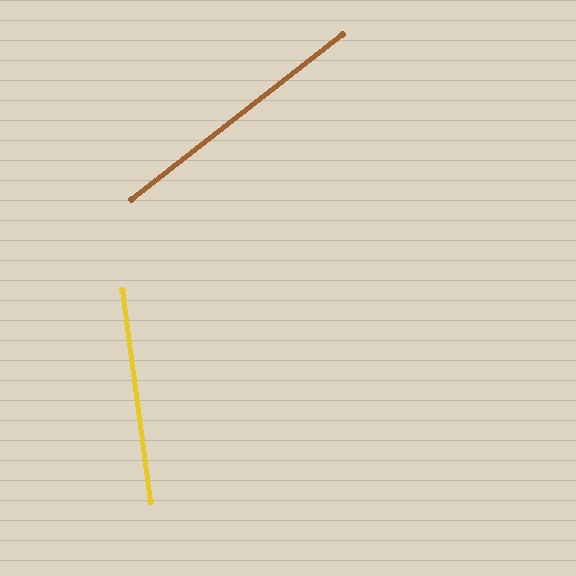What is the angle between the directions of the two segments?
Approximately 60 degrees.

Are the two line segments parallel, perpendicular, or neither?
Neither parallel nor perpendicular — they differ by about 60°.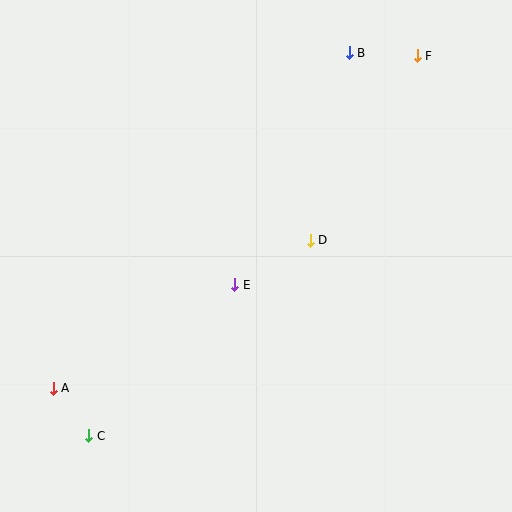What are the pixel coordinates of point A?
Point A is at (53, 388).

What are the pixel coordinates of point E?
Point E is at (235, 285).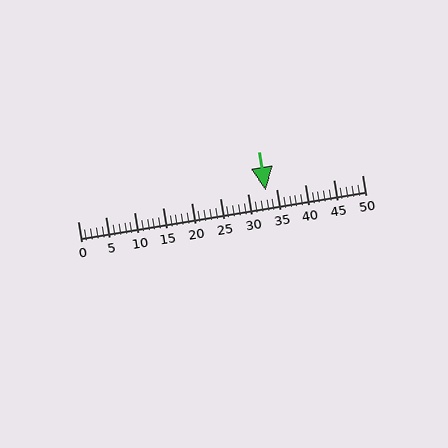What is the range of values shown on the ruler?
The ruler shows values from 0 to 50.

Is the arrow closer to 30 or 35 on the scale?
The arrow is closer to 35.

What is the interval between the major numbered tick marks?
The major tick marks are spaced 5 units apart.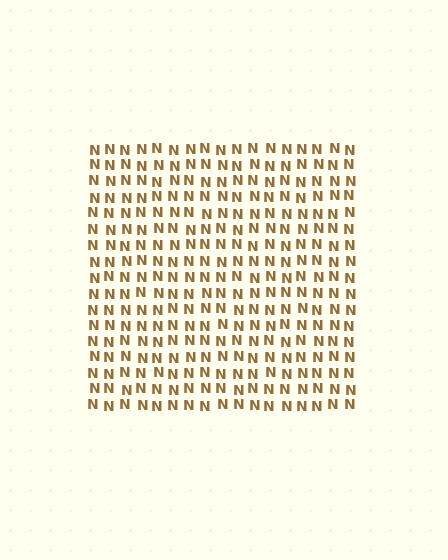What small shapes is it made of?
It is made of small letter N's.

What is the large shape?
The large shape is a square.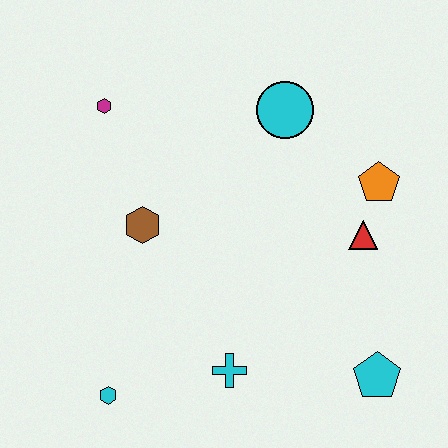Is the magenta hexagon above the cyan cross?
Yes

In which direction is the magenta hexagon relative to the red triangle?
The magenta hexagon is to the left of the red triangle.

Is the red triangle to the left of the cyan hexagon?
No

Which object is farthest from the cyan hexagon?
The orange pentagon is farthest from the cyan hexagon.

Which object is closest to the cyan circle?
The orange pentagon is closest to the cyan circle.